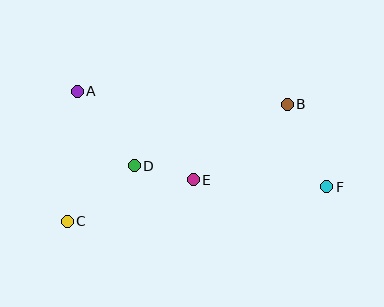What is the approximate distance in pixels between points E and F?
The distance between E and F is approximately 134 pixels.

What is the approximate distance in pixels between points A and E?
The distance between A and E is approximately 146 pixels.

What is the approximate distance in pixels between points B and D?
The distance between B and D is approximately 165 pixels.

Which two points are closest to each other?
Points D and E are closest to each other.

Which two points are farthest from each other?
Points A and F are farthest from each other.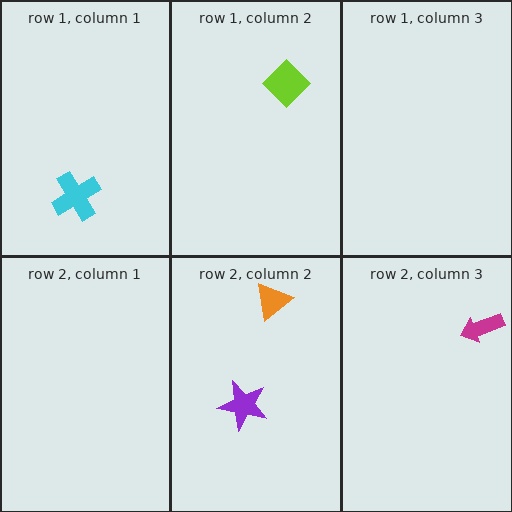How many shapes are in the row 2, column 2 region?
2.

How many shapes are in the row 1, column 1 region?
1.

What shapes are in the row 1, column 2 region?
The lime diamond.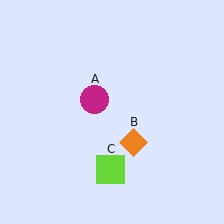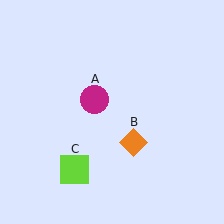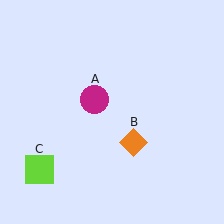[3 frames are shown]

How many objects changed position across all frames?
1 object changed position: lime square (object C).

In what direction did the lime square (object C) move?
The lime square (object C) moved left.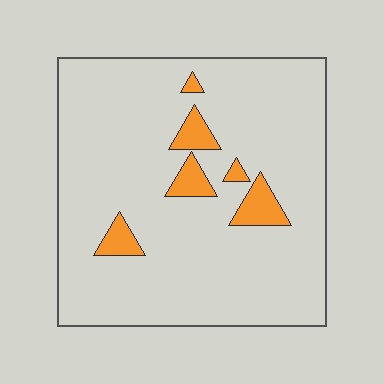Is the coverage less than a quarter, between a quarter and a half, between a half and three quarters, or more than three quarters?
Less than a quarter.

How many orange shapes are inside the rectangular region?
6.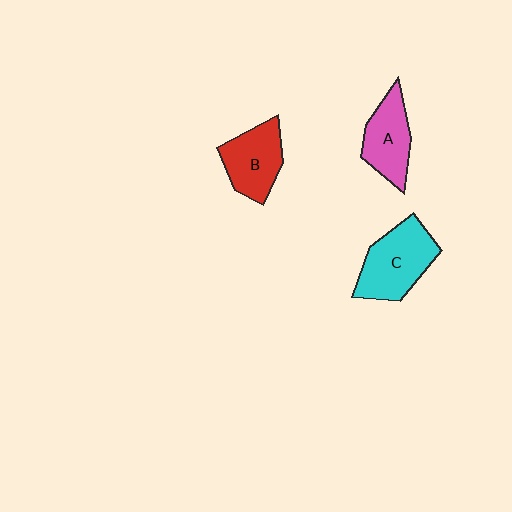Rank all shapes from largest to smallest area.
From largest to smallest: C (cyan), B (red), A (pink).